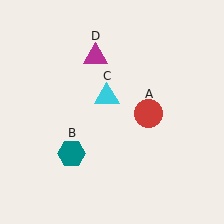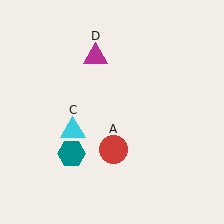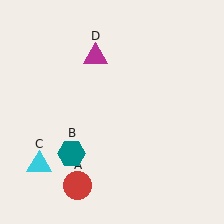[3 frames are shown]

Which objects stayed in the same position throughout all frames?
Teal hexagon (object B) and magenta triangle (object D) remained stationary.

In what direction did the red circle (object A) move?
The red circle (object A) moved down and to the left.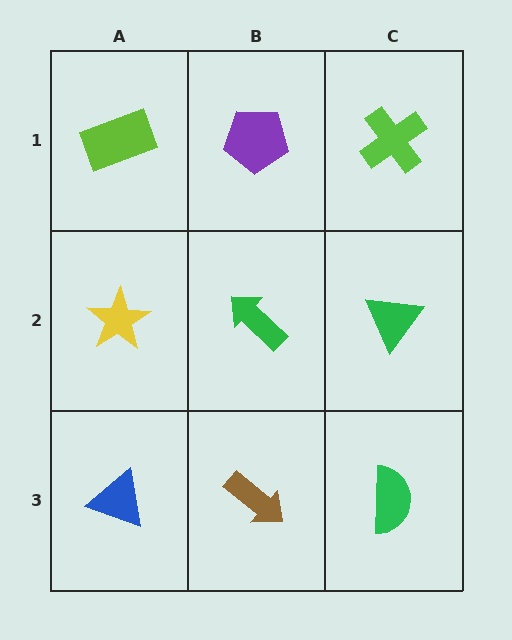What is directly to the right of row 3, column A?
A brown arrow.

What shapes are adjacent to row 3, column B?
A green arrow (row 2, column B), a blue triangle (row 3, column A), a green semicircle (row 3, column C).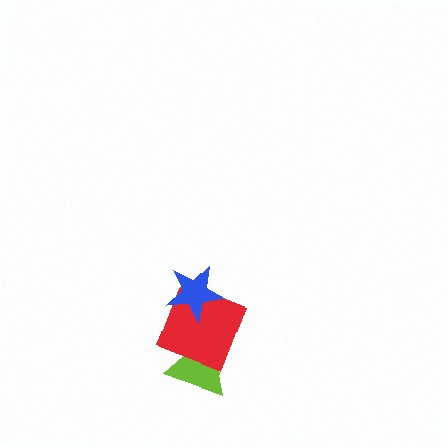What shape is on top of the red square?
The blue star is on top of the red square.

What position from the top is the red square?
The red square is 2nd from the top.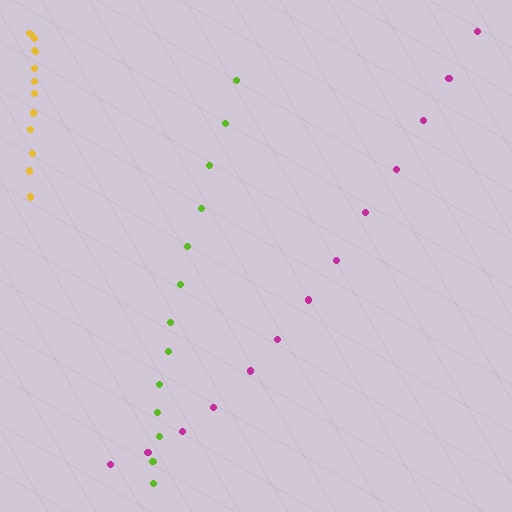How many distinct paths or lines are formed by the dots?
There are 3 distinct paths.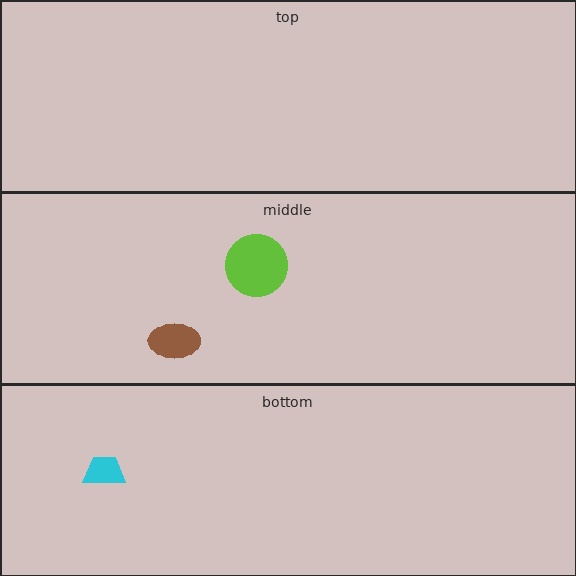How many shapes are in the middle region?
2.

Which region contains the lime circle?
The middle region.